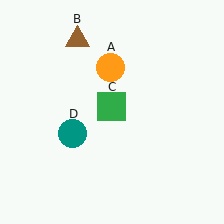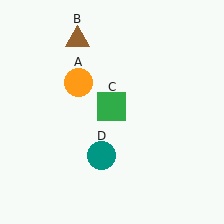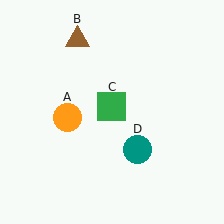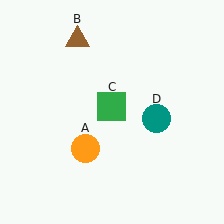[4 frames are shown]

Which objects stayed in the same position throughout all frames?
Brown triangle (object B) and green square (object C) remained stationary.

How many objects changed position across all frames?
2 objects changed position: orange circle (object A), teal circle (object D).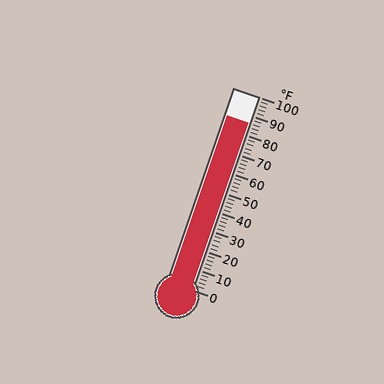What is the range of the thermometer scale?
The thermometer scale ranges from 0°F to 100°F.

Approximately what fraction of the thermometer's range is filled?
The thermometer is filled to approximately 85% of its range.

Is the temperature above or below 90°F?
The temperature is below 90°F.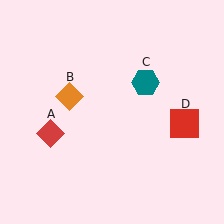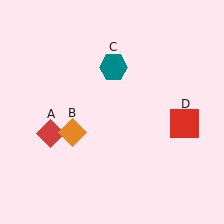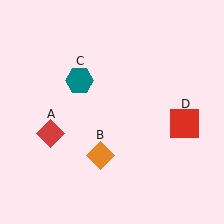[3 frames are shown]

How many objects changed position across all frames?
2 objects changed position: orange diamond (object B), teal hexagon (object C).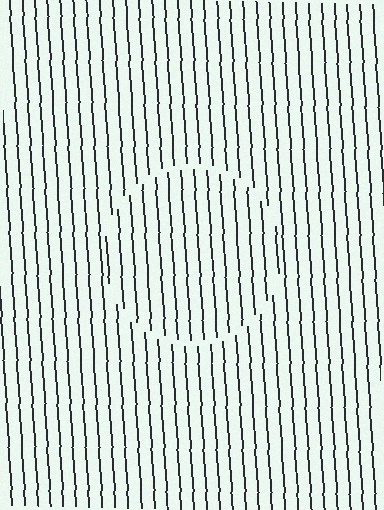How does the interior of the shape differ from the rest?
The interior of the shape contains the same grating, shifted by half a period — the contour is defined by the phase discontinuity where line-ends from the inner and outer gratings abut.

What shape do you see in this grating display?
An illusory circle. The interior of the shape contains the same grating, shifted by half a period — the contour is defined by the phase discontinuity where line-ends from the inner and outer gratings abut.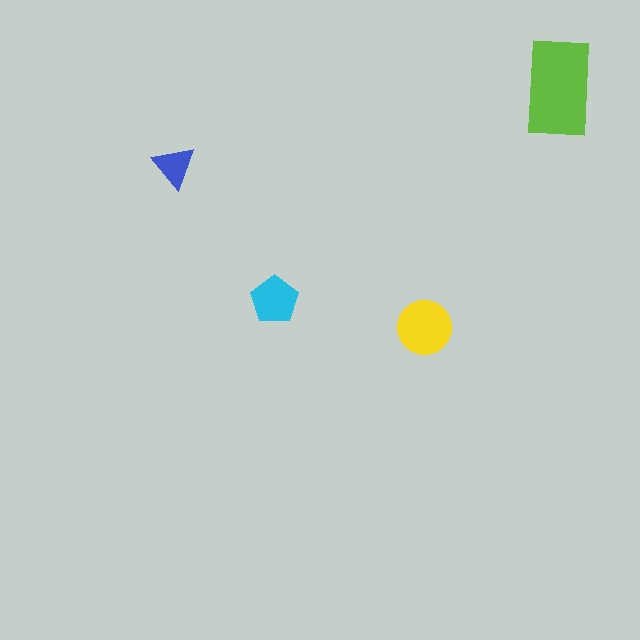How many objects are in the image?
There are 4 objects in the image.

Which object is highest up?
The lime rectangle is topmost.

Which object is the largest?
The lime rectangle.